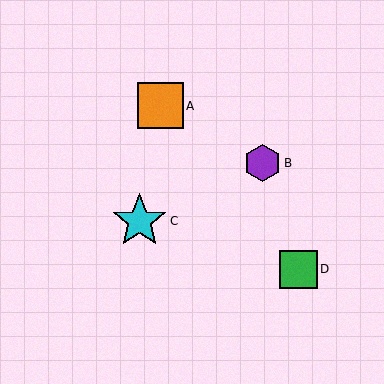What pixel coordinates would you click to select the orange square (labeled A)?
Click at (160, 106) to select the orange square A.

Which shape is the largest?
The cyan star (labeled C) is the largest.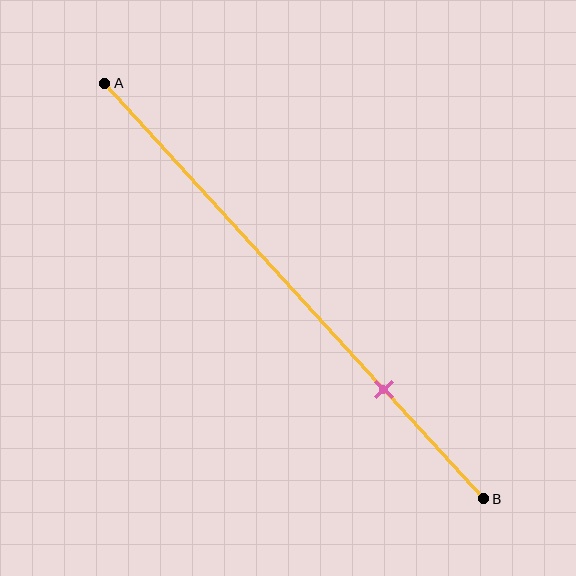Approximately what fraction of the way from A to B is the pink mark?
The pink mark is approximately 75% of the way from A to B.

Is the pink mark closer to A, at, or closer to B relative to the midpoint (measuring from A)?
The pink mark is closer to point B than the midpoint of segment AB.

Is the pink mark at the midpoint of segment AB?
No, the mark is at about 75% from A, not at the 50% midpoint.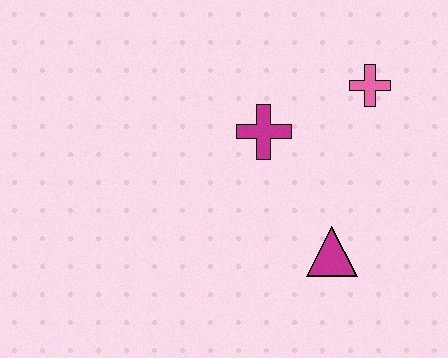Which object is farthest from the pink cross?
The magenta triangle is farthest from the pink cross.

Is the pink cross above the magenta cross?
Yes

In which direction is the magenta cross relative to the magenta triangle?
The magenta cross is above the magenta triangle.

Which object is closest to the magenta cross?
The pink cross is closest to the magenta cross.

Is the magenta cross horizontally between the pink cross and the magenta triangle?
No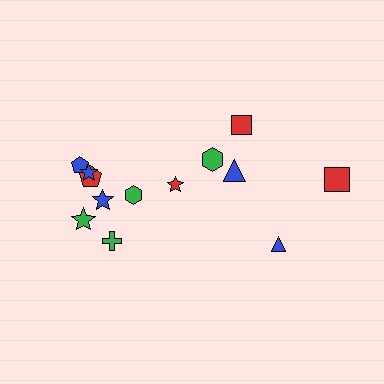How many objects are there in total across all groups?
There are 13 objects.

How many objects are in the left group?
There are 8 objects.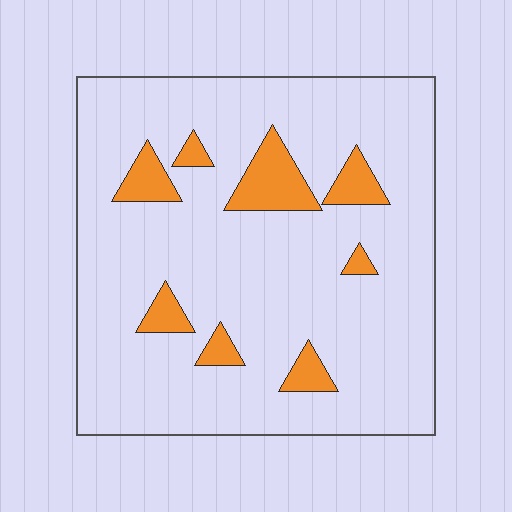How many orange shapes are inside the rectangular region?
8.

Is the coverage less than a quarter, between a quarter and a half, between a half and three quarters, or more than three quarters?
Less than a quarter.